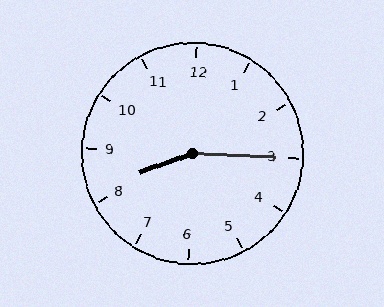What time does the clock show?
8:15.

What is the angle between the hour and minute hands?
Approximately 158 degrees.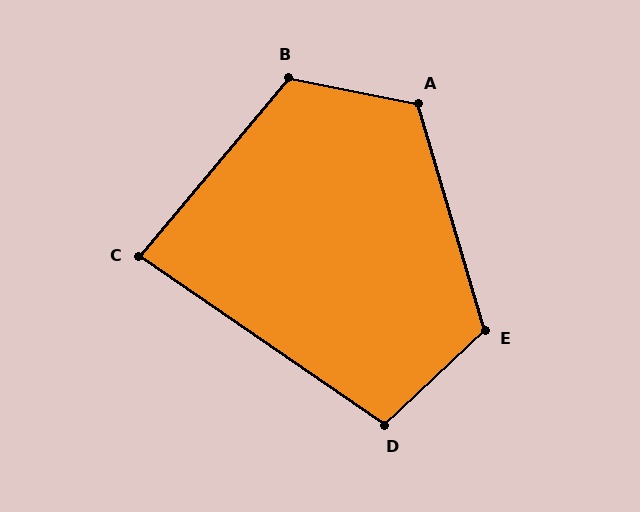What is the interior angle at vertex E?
Approximately 117 degrees (obtuse).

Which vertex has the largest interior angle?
B, at approximately 119 degrees.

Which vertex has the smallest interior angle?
C, at approximately 85 degrees.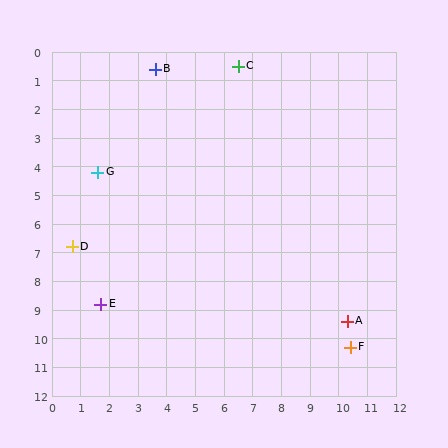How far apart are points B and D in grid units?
Points B and D are about 6.8 grid units apart.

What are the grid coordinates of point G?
Point G is at approximately (1.6, 4.2).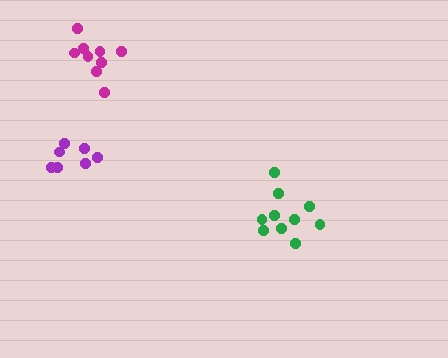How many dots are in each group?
Group 1: 7 dots, Group 2: 10 dots, Group 3: 9 dots (26 total).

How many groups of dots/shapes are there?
There are 3 groups.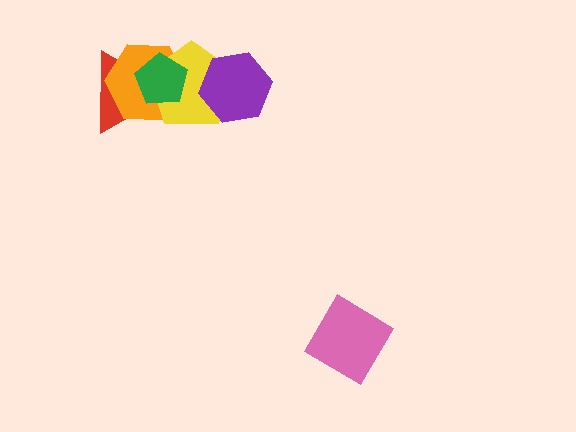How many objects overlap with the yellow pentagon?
4 objects overlap with the yellow pentagon.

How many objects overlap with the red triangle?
3 objects overlap with the red triangle.